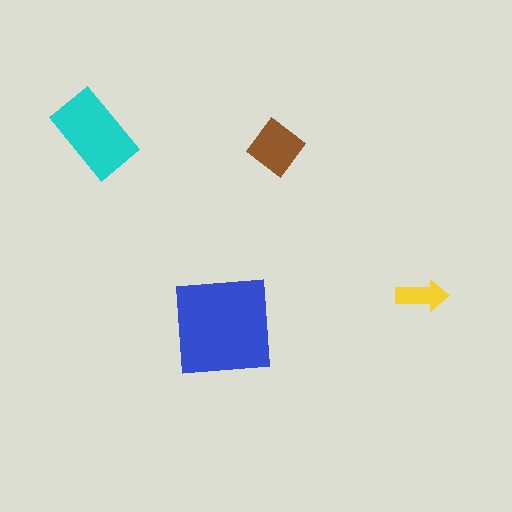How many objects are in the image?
There are 4 objects in the image.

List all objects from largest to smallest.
The blue square, the cyan rectangle, the brown diamond, the yellow arrow.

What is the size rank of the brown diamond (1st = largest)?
3rd.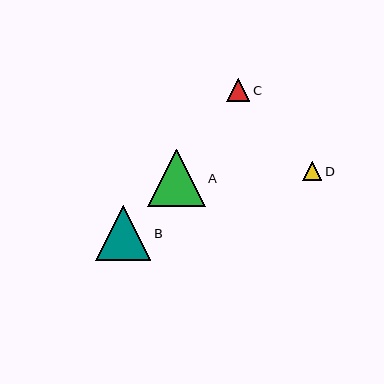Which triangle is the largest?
Triangle A is the largest with a size of approximately 57 pixels.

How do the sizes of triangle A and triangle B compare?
Triangle A and triangle B are approximately the same size.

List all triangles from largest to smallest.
From largest to smallest: A, B, C, D.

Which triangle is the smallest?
Triangle D is the smallest with a size of approximately 19 pixels.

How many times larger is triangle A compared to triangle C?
Triangle A is approximately 2.5 times the size of triangle C.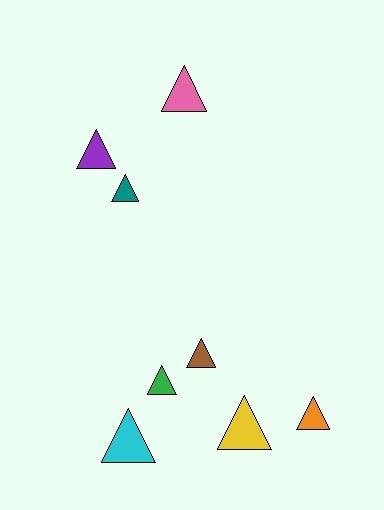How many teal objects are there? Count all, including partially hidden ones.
There is 1 teal object.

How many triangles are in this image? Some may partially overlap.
There are 8 triangles.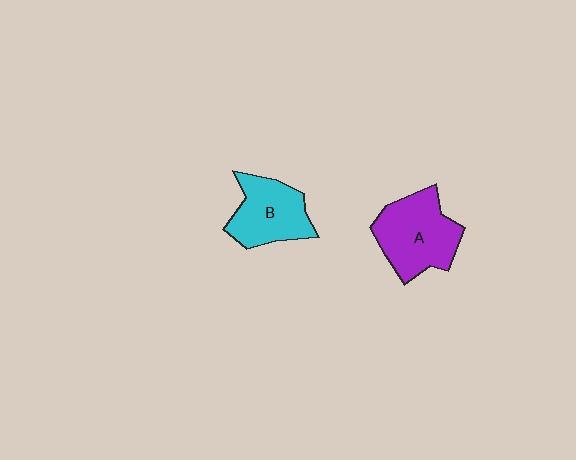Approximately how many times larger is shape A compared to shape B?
Approximately 1.2 times.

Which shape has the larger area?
Shape A (purple).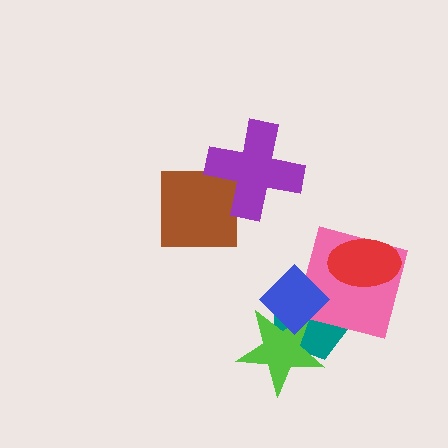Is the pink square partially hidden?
Yes, it is partially covered by another shape.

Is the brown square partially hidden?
Yes, it is partially covered by another shape.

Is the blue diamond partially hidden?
No, no other shape covers it.